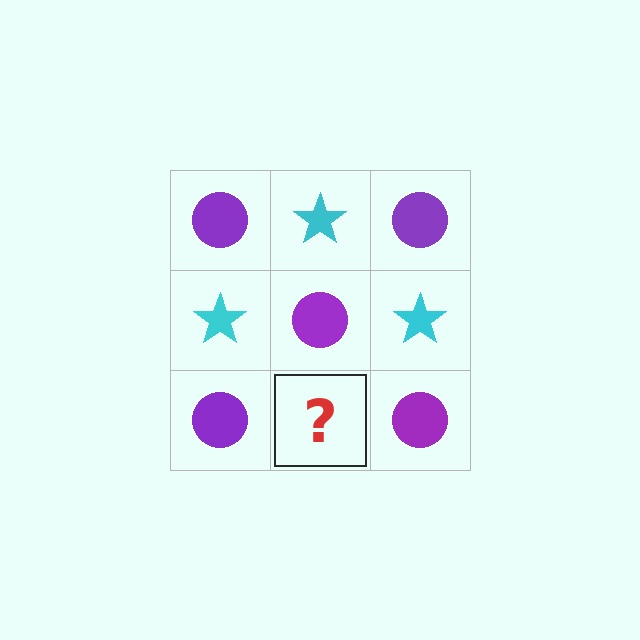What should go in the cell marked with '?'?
The missing cell should contain a cyan star.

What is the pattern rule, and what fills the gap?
The rule is that it alternates purple circle and cyan star in a checkerboard pattern. The gap should be filled with a cyan star.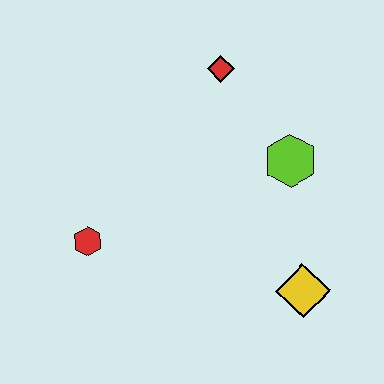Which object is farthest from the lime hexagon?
The red hexagon is farthest from the lime hexagon.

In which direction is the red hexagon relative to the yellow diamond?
The red hexagon is to the left of the yellow diamond.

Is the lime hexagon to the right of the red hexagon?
Yes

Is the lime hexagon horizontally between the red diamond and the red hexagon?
No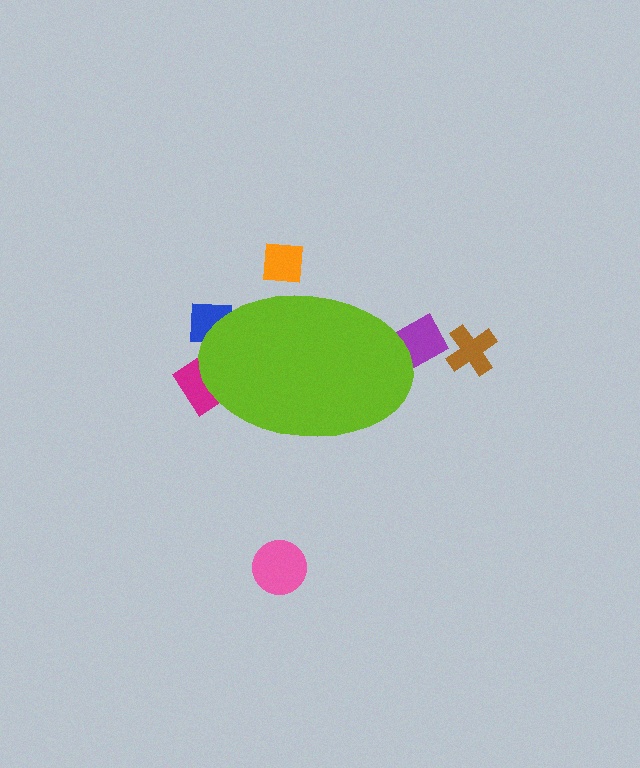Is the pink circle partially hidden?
No, the pink circle is fully visible.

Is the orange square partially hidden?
Yes, the orange square is partially hidden behind the lime ellipse.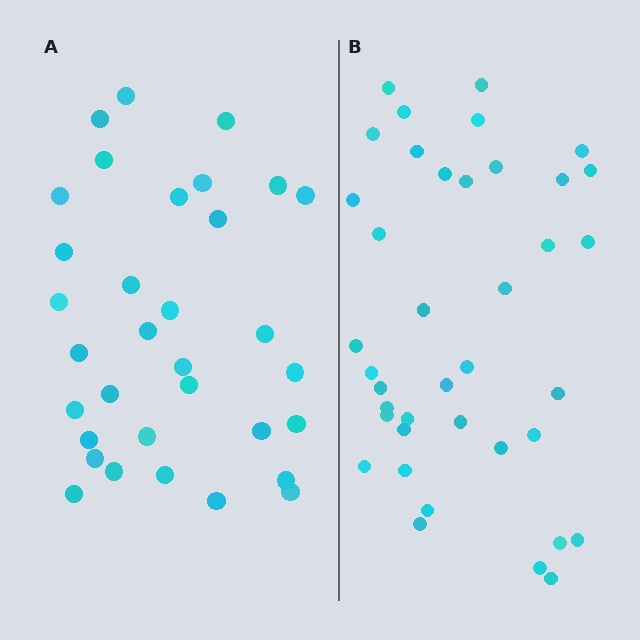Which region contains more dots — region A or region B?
Region B (the right region) has more dots.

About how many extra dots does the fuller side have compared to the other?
Region B has about 6 more dots than region A.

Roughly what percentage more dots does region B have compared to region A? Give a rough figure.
About 20% more.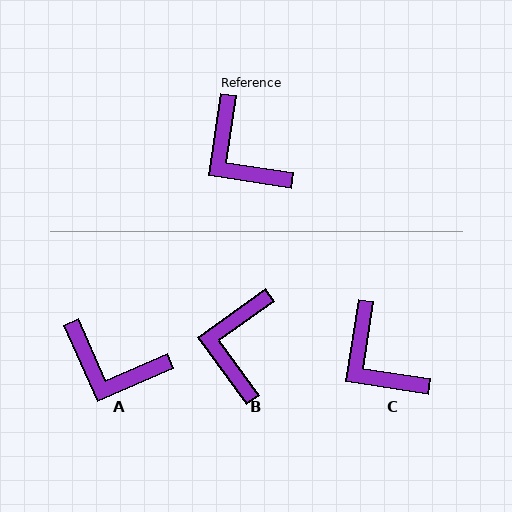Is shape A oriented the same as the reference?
No, it is off by about 32 degrees.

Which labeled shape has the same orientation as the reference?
C.